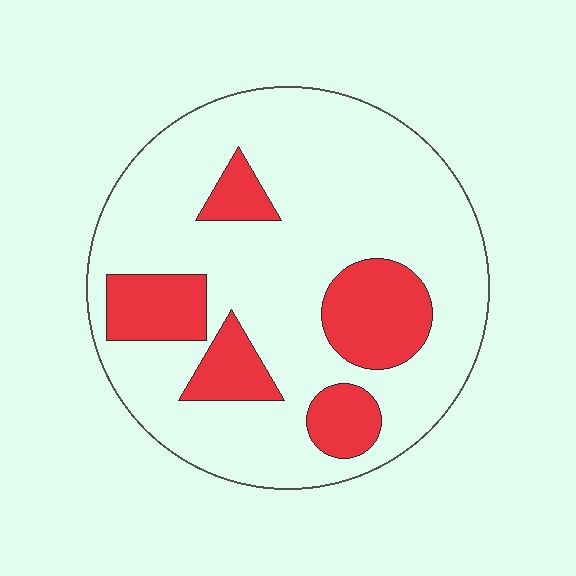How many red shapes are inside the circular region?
5.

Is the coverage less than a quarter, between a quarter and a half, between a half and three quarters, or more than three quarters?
Less than a quarter.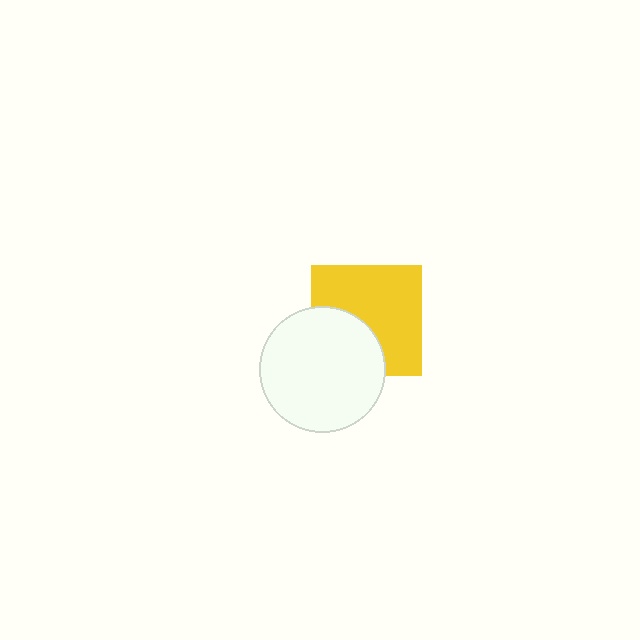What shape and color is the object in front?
The object in front is a white circle.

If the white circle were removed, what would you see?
You would see the complete yellow square.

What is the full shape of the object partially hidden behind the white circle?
The partially hidden object is a yellow square.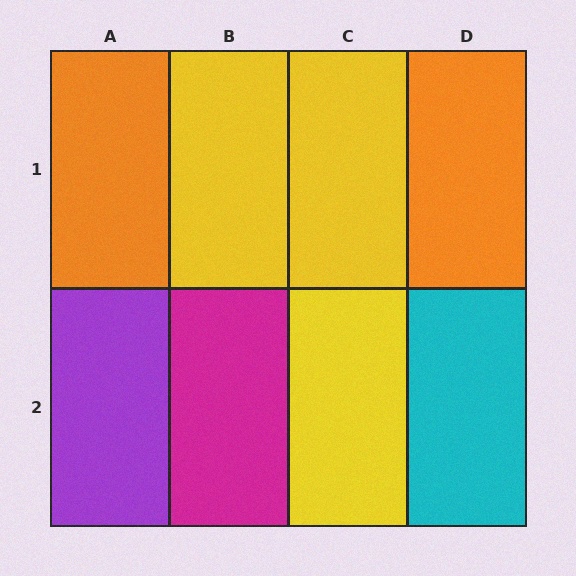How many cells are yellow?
3 cells are yellow.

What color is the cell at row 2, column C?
Yellow.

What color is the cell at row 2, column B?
Magenta.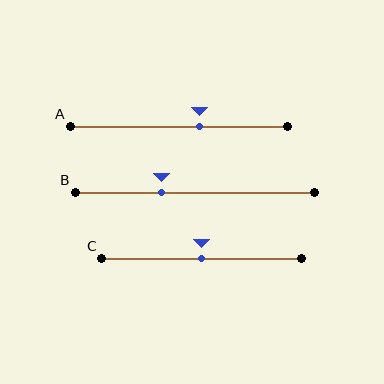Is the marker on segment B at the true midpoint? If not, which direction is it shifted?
No, the marker on segment B is shifted to the left by about 14% of the segment length.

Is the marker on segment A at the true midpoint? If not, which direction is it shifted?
No, the marker on segment A is shifted to the right by about 9% of the segment length.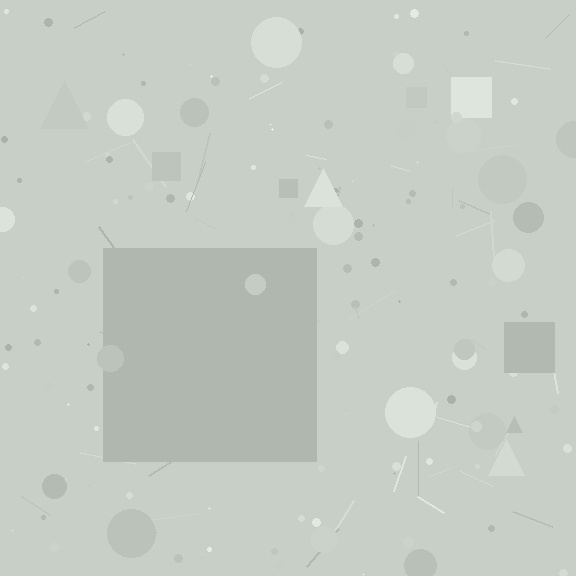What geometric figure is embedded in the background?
A square is embedded in the background.